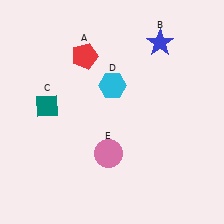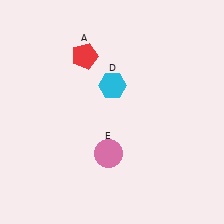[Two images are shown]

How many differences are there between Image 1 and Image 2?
There are 2 differences between the two images.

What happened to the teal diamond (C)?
The teal diamond (C) was removed in Image 2. It was in the top-left area of Image 1.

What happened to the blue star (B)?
The blue star (B) was removed in Image 2. It was in the top-right area of Image 1.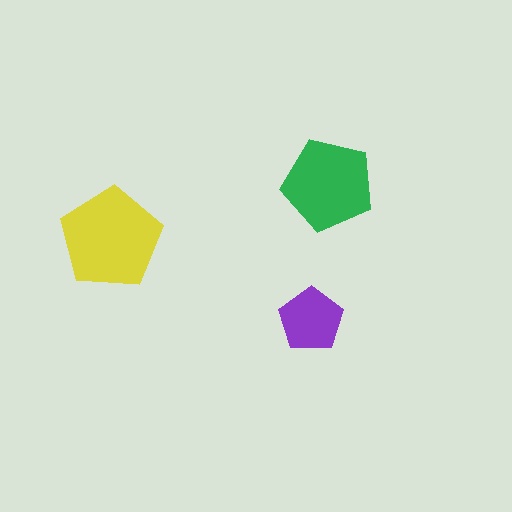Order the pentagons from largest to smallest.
the yellow one, the green one, the purple one.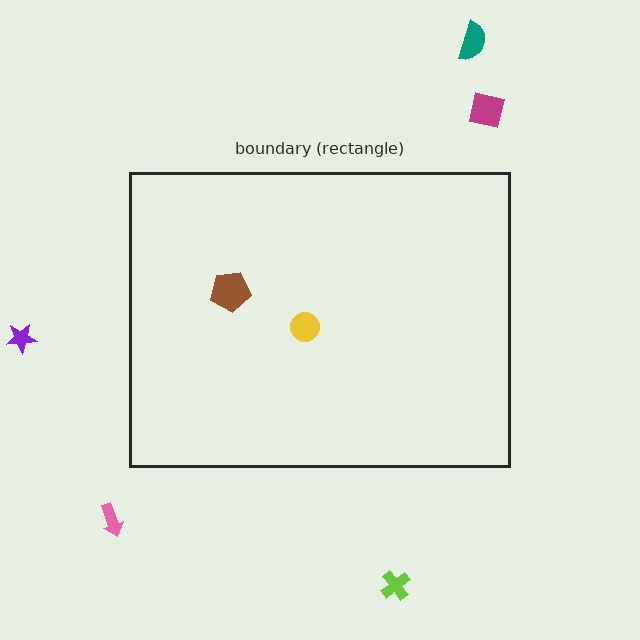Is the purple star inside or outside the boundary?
Outside.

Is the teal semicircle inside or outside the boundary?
Outside.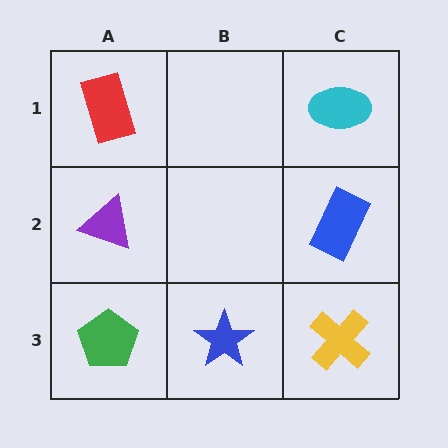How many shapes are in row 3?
3 shapes.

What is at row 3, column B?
A blue star.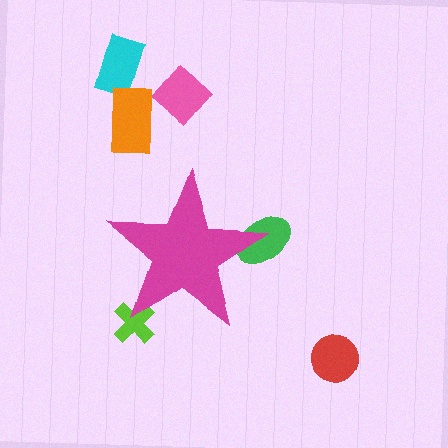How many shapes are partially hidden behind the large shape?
2 shapes are partially hidden.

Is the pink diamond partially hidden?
No, the pink diamond is fully visible.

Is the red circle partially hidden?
No, the red circle is fully visible.